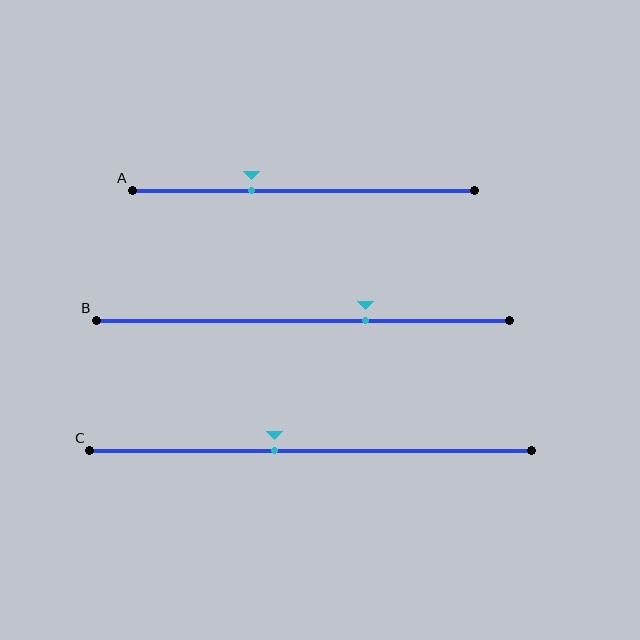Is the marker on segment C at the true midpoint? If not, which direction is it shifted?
No, the marker on segment C is shifted to the left by about 8% of the segment length.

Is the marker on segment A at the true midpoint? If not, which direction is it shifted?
No, the marker on segment A is shifted to the left by about 15% of the segment length.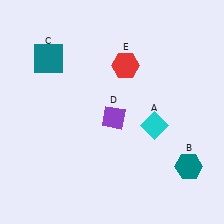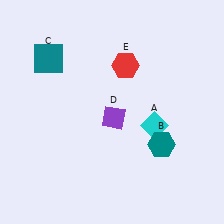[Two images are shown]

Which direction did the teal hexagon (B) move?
The teal hexagon (B) moved left.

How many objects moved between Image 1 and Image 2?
1 object moved between the two images.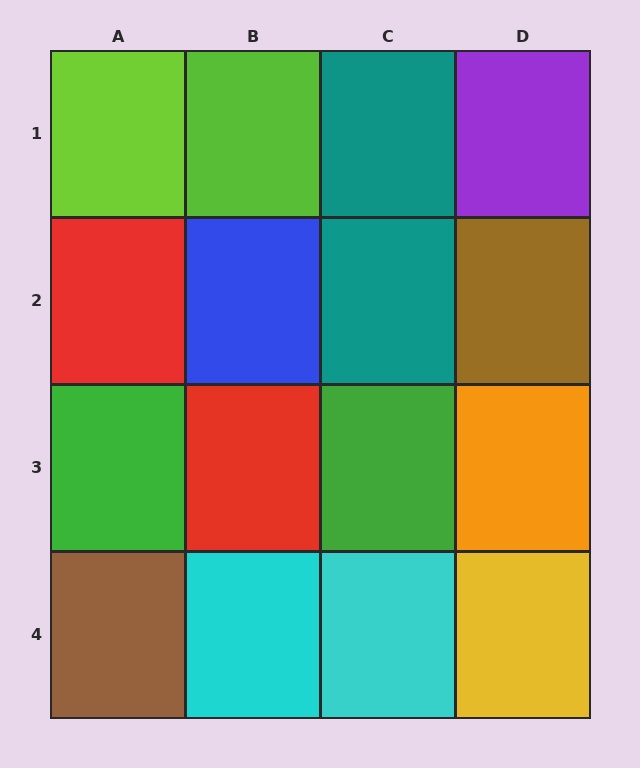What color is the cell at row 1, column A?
Lime.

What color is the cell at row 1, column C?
Teal.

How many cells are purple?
1 cell is purple.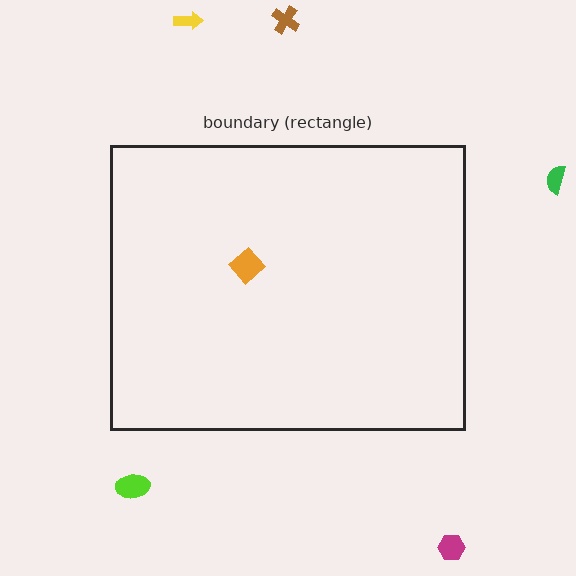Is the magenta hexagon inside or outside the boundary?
Outside.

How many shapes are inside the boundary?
1 inside, 5 outside.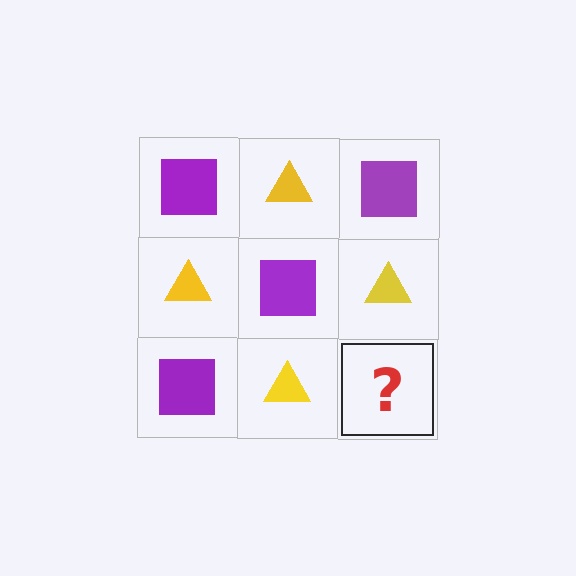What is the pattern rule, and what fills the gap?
The rule is that it alternates purple square and yellow triangle in a checkerboard pattern. The gap should be filled with a purple square.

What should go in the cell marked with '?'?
The missing cell should contain a purple square.